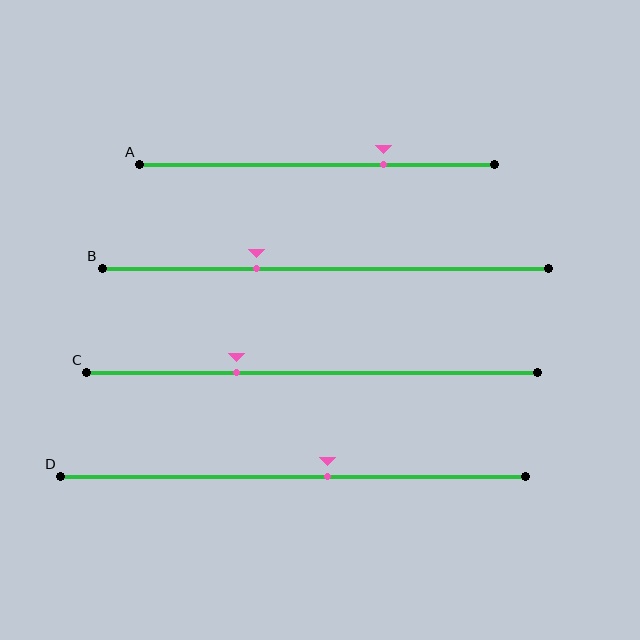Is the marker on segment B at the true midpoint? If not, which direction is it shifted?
No, the marker on segment B is shifted to the left by about 15% of the segment length.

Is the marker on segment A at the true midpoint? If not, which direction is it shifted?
No, the marker on segment A is shifted to the right by about 19% of the segment length.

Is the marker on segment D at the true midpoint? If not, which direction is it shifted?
No, the marker on segment D is shifted to the right by about 7% of the segment length.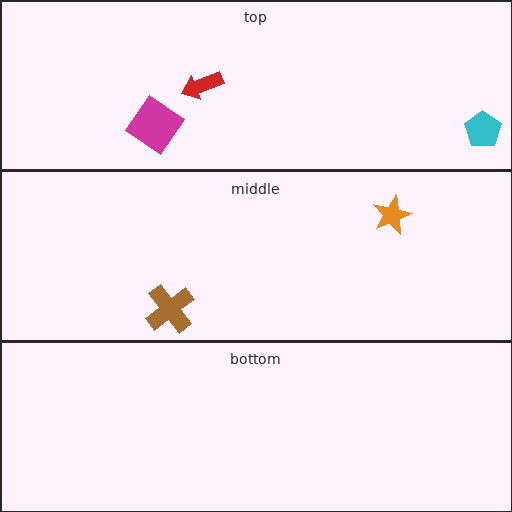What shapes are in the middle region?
The orange star, the brown cross.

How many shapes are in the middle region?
2.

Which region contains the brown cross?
The middle region.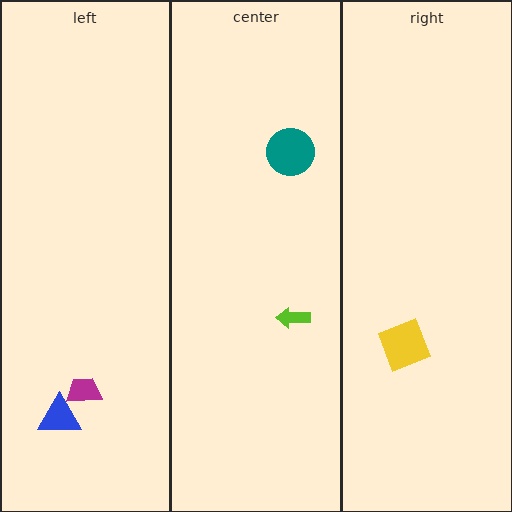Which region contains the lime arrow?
The center region.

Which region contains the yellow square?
The right region.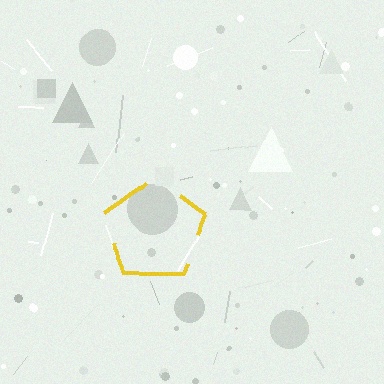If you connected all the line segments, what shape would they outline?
They would outline a pentagon.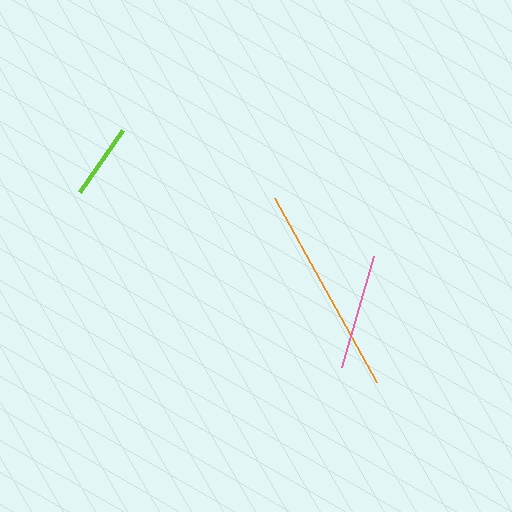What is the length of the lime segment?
The lime segment is approximately 76 pixels long.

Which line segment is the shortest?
The lime line is the shortest at approximately 76 pixels.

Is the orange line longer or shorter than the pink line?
The orange line is longer than the pink line.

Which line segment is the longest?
The orange line is the longest at approximately 211 pixels.